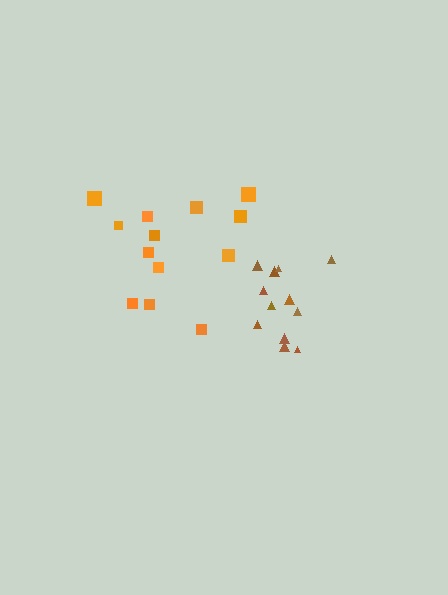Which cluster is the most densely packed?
Brown.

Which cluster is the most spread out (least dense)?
Orange.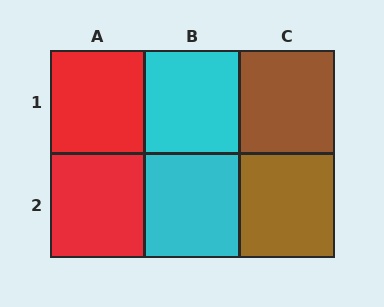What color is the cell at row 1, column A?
Red.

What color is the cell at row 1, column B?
Cyan.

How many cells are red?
2 cells are red.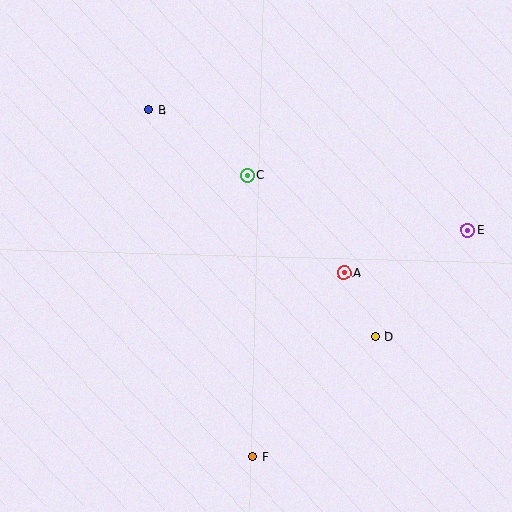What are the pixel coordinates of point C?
Point C is at (248, 175).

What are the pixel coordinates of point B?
Point B is at (149, 110).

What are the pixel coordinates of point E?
Point E is at (467, 230).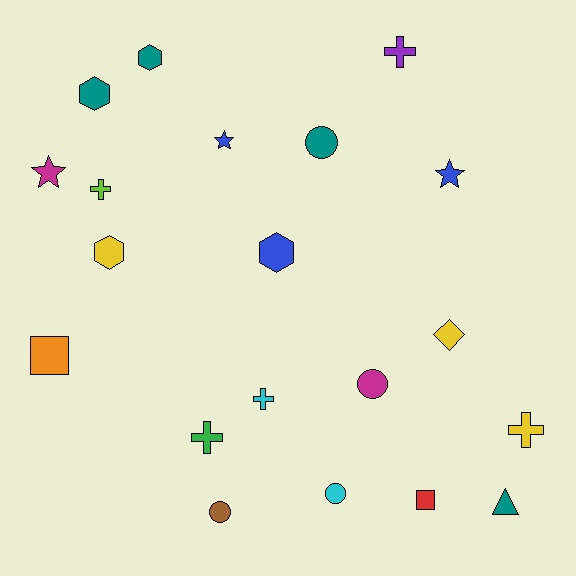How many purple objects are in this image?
There is 1 purple object.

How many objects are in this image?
There are 20 objects.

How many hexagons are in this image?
There are 4 hexagons.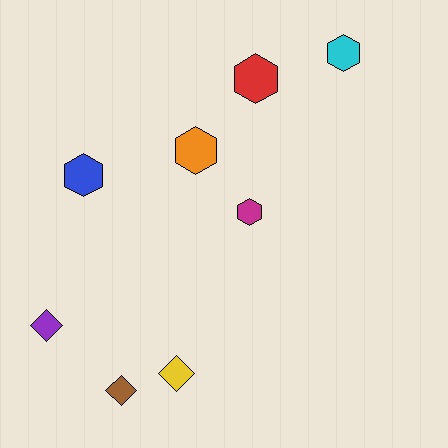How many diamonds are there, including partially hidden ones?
There are 3 diamonds.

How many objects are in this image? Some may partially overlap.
There are 8 objects.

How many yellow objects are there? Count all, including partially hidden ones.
There is 1 yellow object.